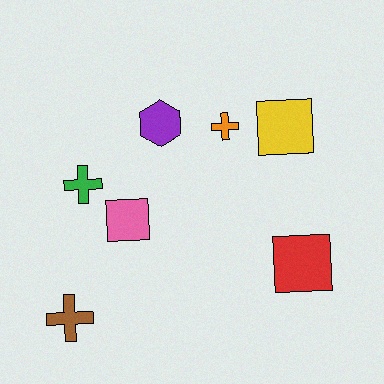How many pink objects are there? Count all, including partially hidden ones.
There is 1 pink object.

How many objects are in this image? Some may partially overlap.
There are 7 objects.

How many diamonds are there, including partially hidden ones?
There are no diamonds.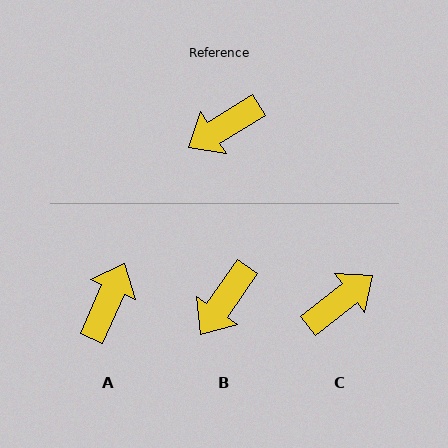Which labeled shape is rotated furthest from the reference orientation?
C, about 173 degrees away.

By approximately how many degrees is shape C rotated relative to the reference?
Approximately 173 degrees clockwise.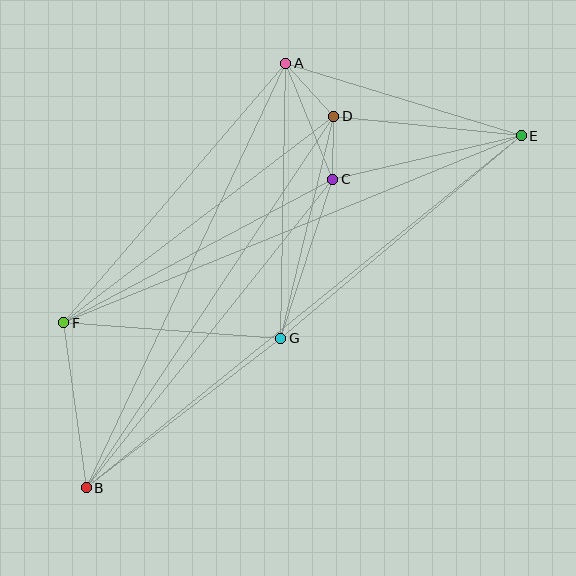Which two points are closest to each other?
Points C and D are closest to each other.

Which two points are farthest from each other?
Points B and E are farthest from each other.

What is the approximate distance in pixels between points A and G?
The distance between A and G is approximately 275 pixels.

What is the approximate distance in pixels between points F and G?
The distance between F and G is approximately 217 pixels.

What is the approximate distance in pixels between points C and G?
The distance between C and G is approximately 167 pixels.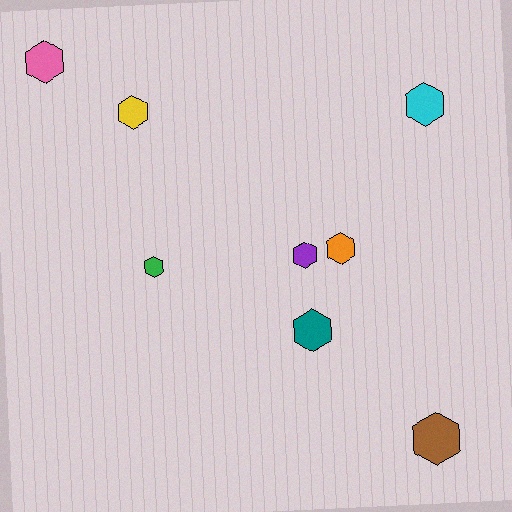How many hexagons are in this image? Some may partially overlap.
There are 8 hexagons.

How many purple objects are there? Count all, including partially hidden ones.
There is 1 purple object.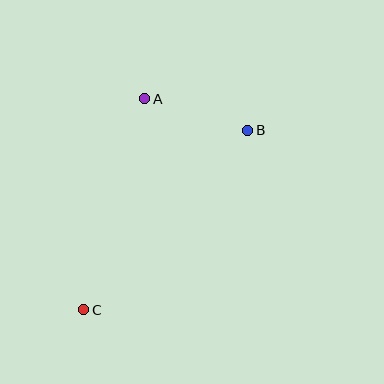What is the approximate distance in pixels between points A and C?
The distance between A and C is approximately 219 pixels.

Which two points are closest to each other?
Points A and B are closest to each other.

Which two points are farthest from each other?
Points B and C are farthest from each other.